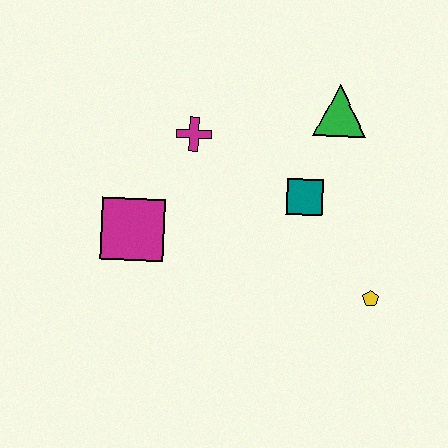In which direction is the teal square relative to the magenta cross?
The teal square is to the right of the magenta cross.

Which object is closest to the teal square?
The green triangle is closest to the teal square.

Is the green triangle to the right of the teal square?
Yes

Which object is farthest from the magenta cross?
The yellow pentagon is farthest from the magenta cross.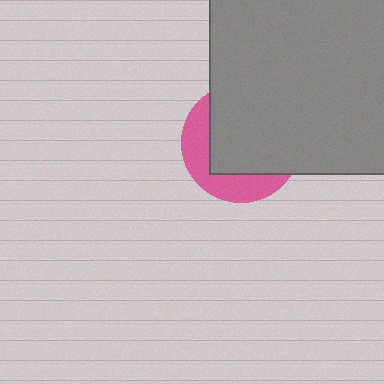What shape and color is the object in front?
The object in front is a gray rectangle.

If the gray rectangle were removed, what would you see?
You would see the complete pink circle.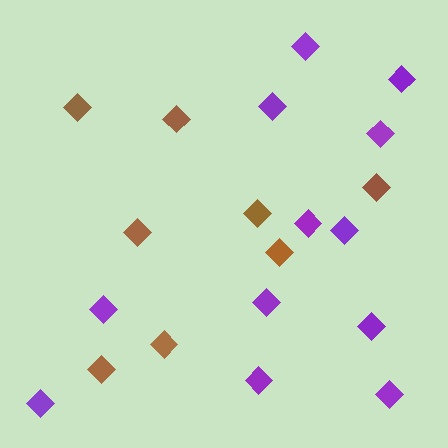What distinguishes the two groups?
There are 2 groups: one group of brown diamonds (8) and one group of purple diamonds (12).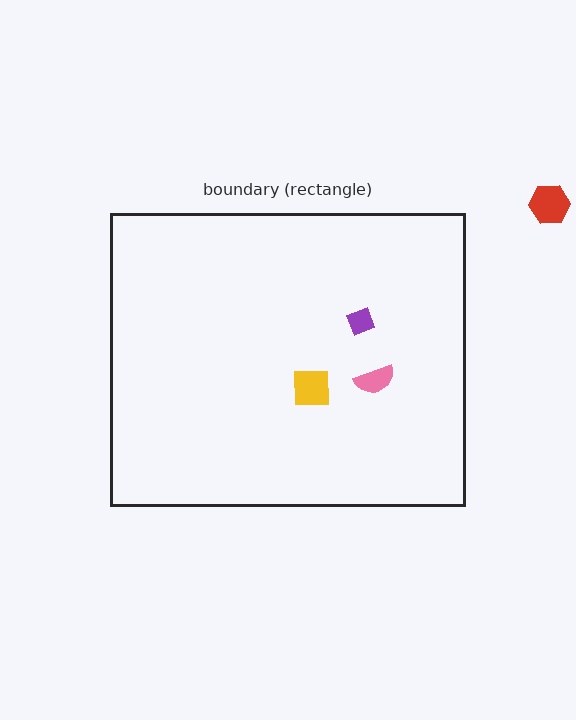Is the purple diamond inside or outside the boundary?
Inside.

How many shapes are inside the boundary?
3 inside, 1 outside.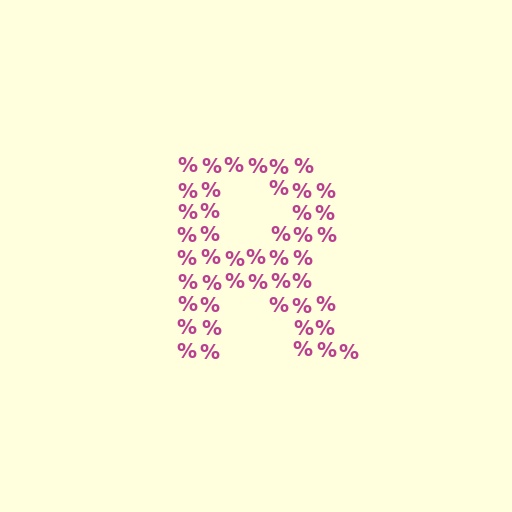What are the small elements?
The small elements are percent signs.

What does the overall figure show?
The overall figure shows the letter R.